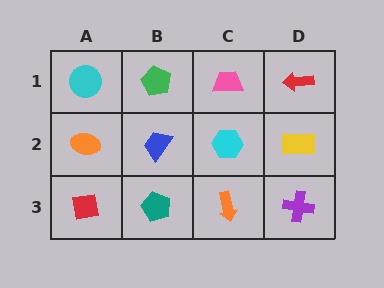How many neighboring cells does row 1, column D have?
2.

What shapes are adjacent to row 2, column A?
A cyan circle (row 1, column A), a red square (row 3, column A), a blue trapezoid (row 2, column B).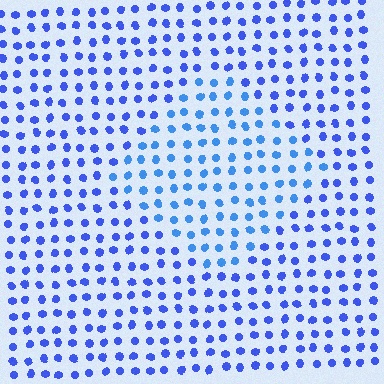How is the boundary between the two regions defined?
The boundary is defined purely by a slight shift in hue (about 20 degrees). Spacing, size, and orientation are identical on both sides.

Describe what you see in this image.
The image is filled with small blue elements in a uniform arrangement. A diamond-shaped region is visible where the elements are tinted to a slightly different hue, forming a subtle color boundary.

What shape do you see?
I see a diamond.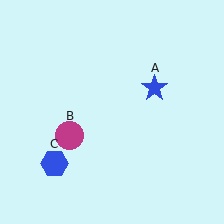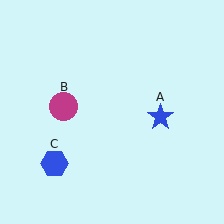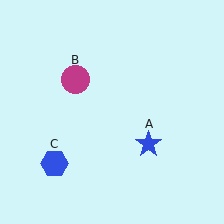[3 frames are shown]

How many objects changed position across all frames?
2 objects changed position: blue star (object A), magenta circle (object B).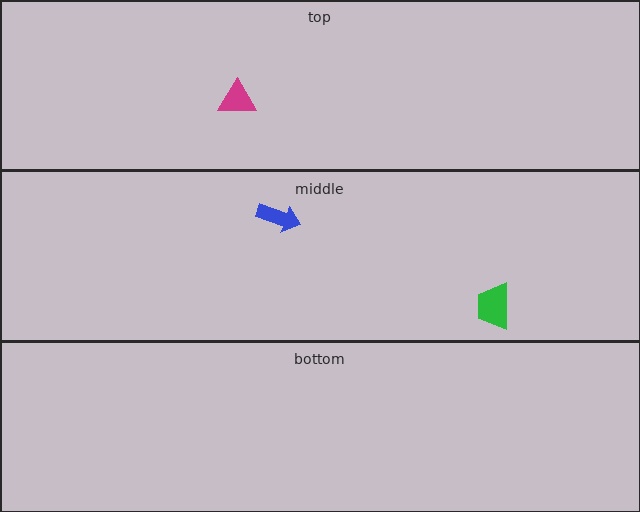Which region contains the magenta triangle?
The top region.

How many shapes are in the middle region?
2.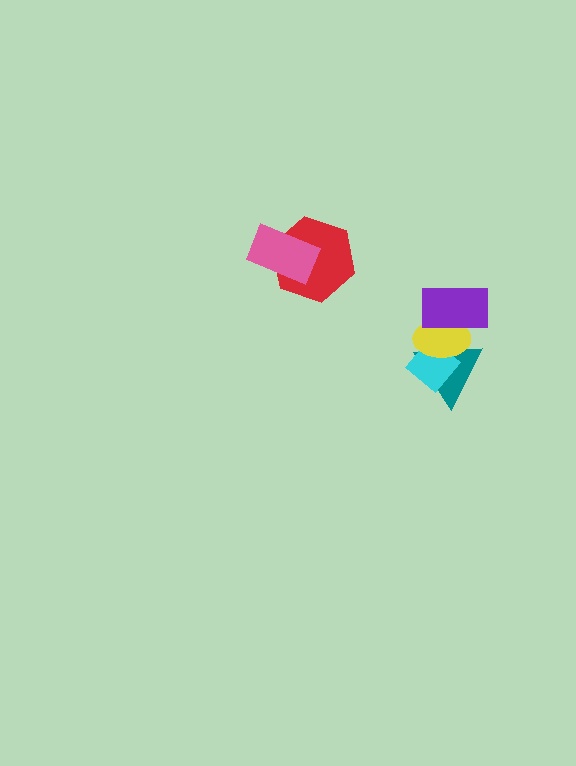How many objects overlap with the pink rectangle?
1 object overlaps with the pink rectangle.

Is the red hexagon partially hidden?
Yes, it is partially covered by another shape.